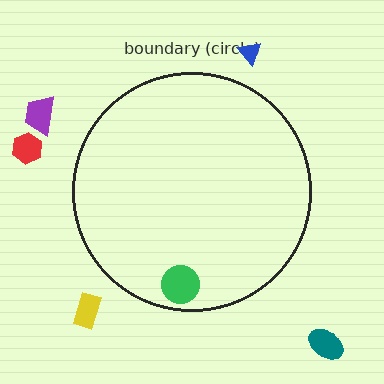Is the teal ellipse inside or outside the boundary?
Outside.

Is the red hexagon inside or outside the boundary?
Outside.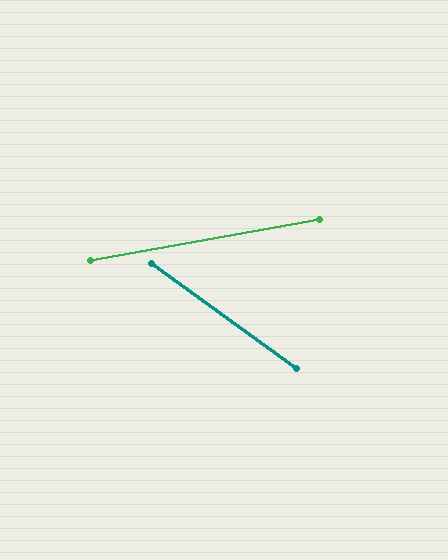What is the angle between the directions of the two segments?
Approximately 46 degrees.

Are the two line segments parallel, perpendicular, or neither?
Neither parallel nor perpendicular — they differ by about 46°.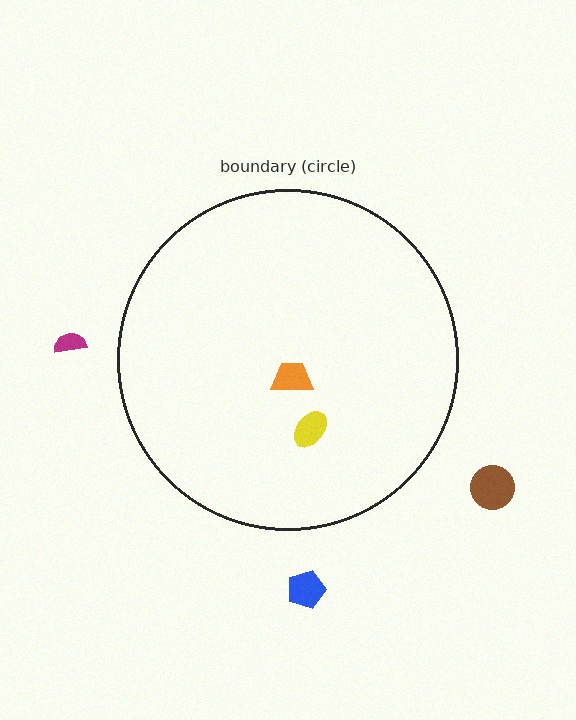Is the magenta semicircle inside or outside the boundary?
Outside.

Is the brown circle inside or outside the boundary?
Outside.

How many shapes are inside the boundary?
2 inside, 3 outside.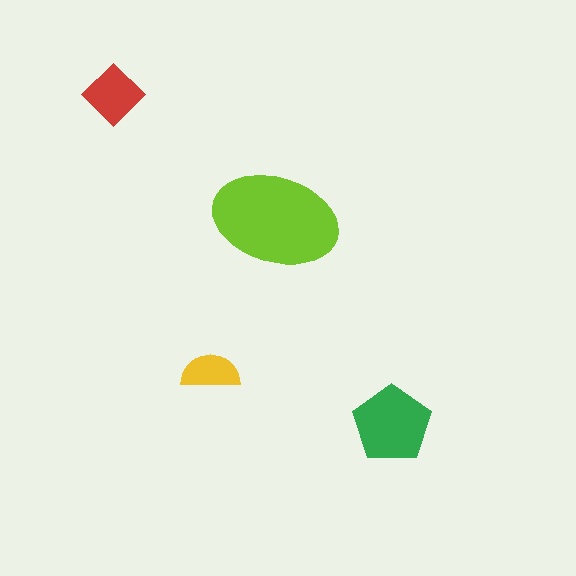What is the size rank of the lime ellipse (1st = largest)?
1st.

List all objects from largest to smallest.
The lime ellipse, the green pentagon, the red diamond, the yellow semicircle.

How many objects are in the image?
There are 4 objects in the image.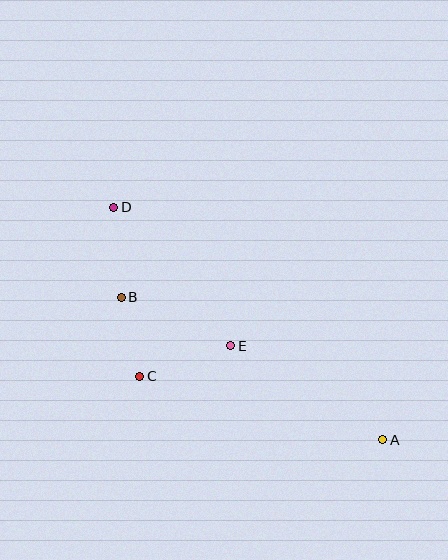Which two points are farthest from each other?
Points A and D are farthest from each other.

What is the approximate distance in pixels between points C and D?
The distance between C and D is approximately 171 pixels.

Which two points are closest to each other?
Points B and C are closest to each other.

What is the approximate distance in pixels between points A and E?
The distance between A and E is approximately 179 pixels.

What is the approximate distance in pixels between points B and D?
The distance between B and D is approximately 90 pixels.